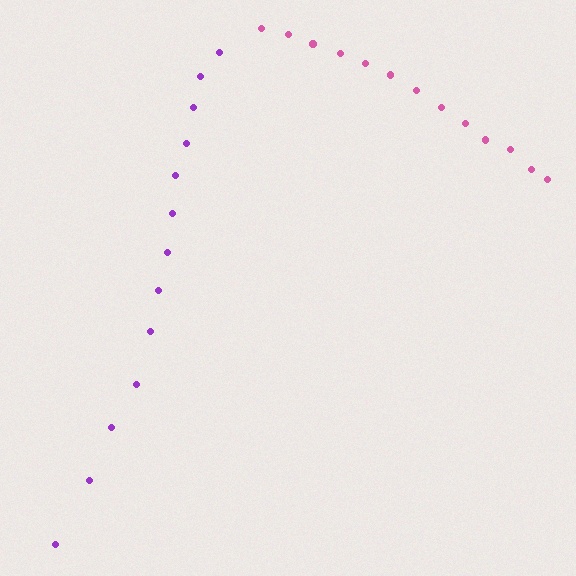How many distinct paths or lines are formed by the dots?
There are 2 distinct paths.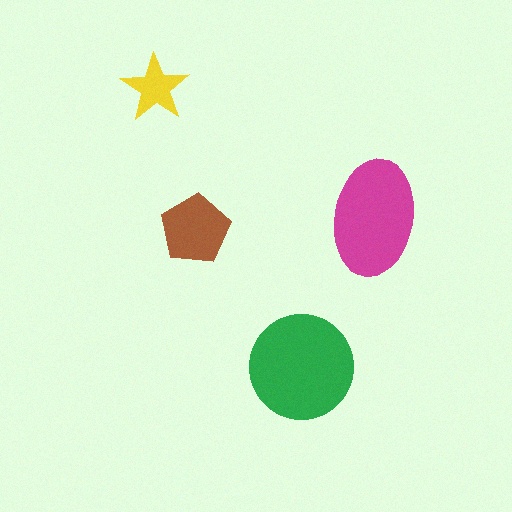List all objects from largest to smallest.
The green circle, the magenta ellipse, the brown pentagon, the yellow star.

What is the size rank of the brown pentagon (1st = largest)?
3rd.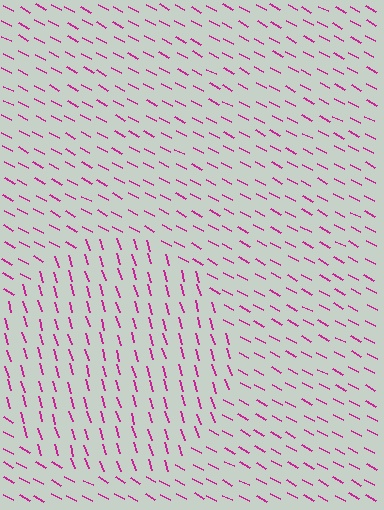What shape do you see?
I see a circle.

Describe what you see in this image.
The image is filled with small magenta line segments. A circle region in the image has lines oriented differently from the surrounding lines, creating a visible texture boundary.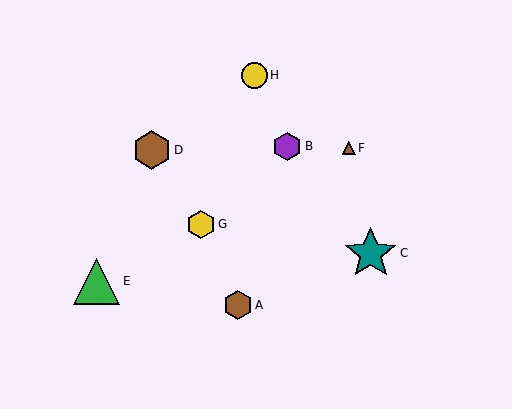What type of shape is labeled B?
Shape B is a purple hexagon.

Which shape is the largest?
The teal star (labeled C) is the largest.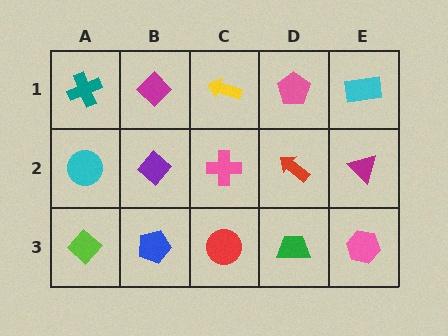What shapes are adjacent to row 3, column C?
A pink cross (row 2, column C), a blue pentagon (row 3, column B), a green trapezoid (row 3, column D).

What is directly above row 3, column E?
A magenta triangle.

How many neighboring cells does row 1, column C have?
3.